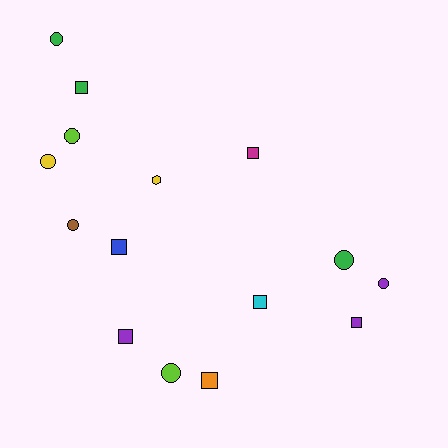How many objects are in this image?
There are 15 objects.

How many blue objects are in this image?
There is 1 blue object.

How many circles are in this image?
There are 7 circles.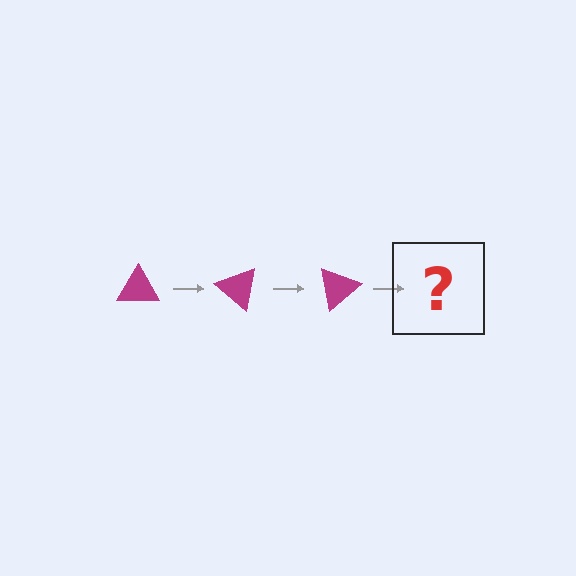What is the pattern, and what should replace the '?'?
The pattern is that the triangle rotates 40 degrees each step. The '?' should be a magenta triangle rotated 120 degrees.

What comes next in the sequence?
The next element should be a magenta triangle rotated 120 degrees.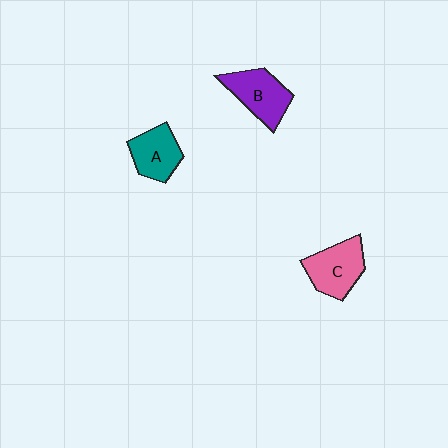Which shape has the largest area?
Shape C (pink).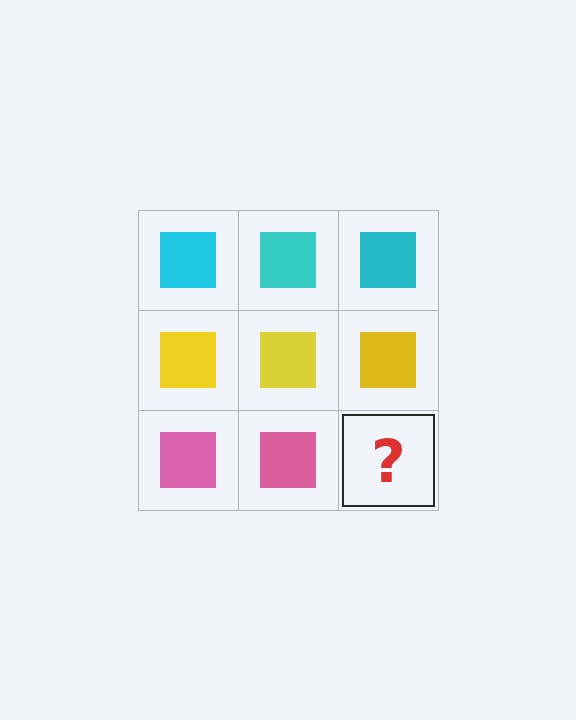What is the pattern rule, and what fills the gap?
The rule is that each row has a consistent color. The gap should be filled with a pink square.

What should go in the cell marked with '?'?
The missing cell should contain a pink square.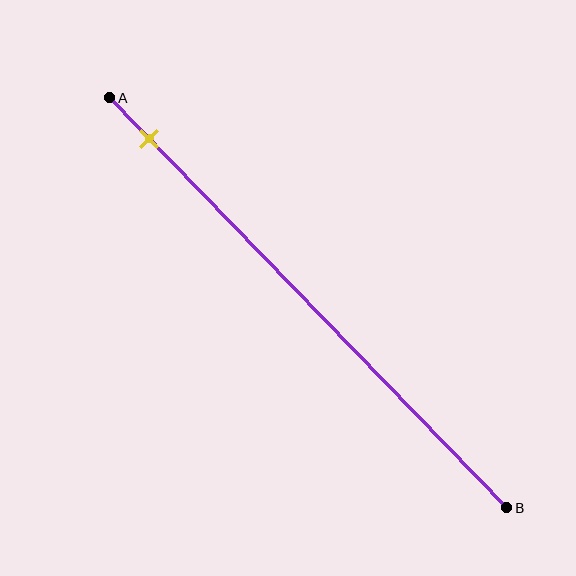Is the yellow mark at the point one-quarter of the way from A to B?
No, the mark is at about 10% from A, not at the 25% one-quarter point.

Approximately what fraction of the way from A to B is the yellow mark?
The yellow mark is approximately 10% of the way from A to B.